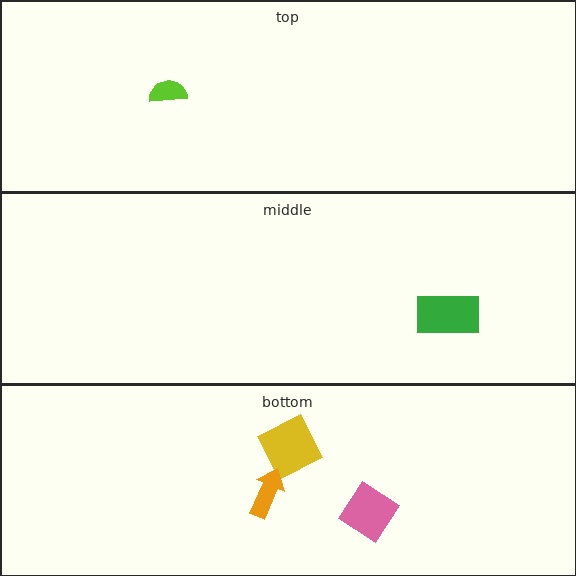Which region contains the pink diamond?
The bottom region.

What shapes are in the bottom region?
The yellow square, the pink diamond, the orange arrow.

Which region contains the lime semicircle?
The top region.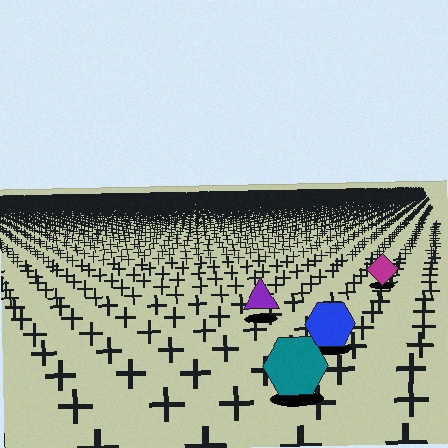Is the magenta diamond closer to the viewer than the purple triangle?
No. The purple triangle is closer — you can tell from the texture gradient: the ground texture is coarser near it.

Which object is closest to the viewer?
The teal hexagon is closest. The texture marks near it are larger and more spread out.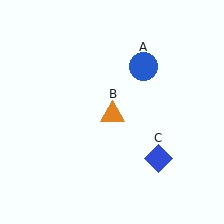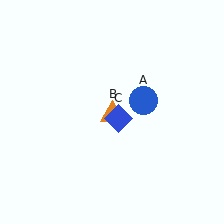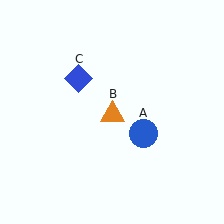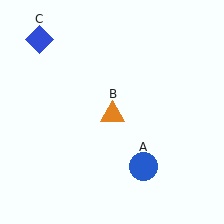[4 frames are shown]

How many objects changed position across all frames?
2 objects changed position: blue circle (object A), blue diamond (object C).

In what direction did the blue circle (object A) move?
The blue circle (object A) moved down.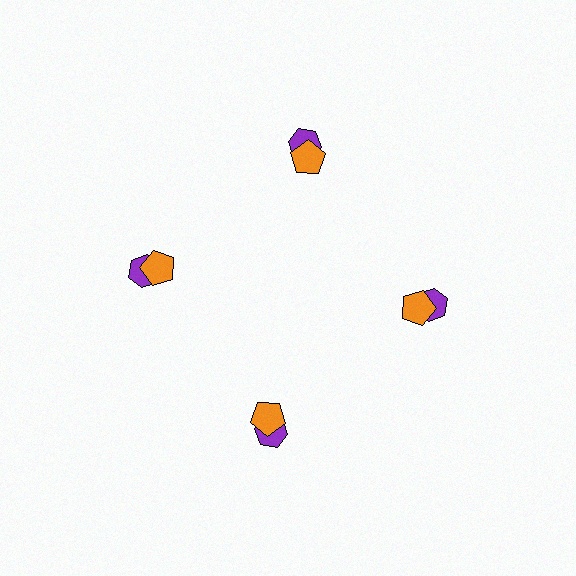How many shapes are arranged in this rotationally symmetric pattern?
There are 8 shapes, arranged in 4 groups of 2.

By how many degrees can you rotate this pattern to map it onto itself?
The pattern maps onto itself every 90 degrees of rotation.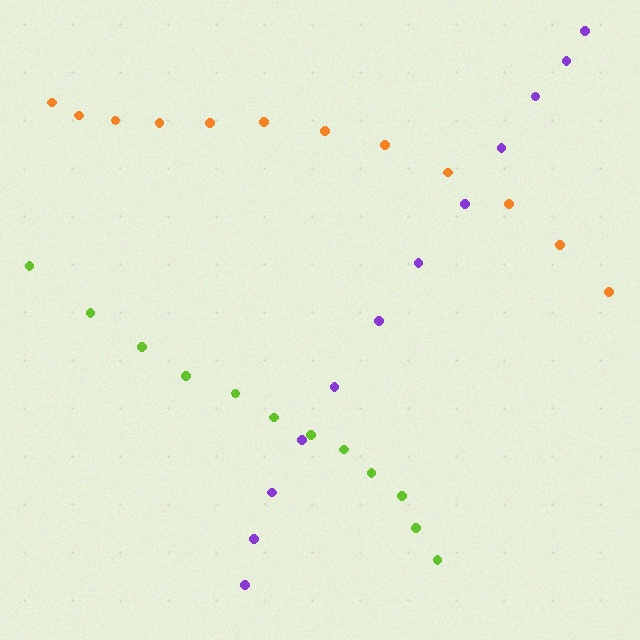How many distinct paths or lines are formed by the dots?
There are 3 distinct paths.